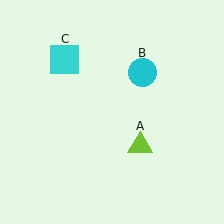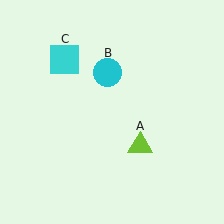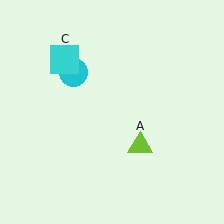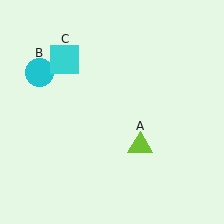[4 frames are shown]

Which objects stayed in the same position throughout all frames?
Lime triangle (object A) and cyan square (object C) remained stationary.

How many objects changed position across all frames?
1 object changed position: cyan circle (object B).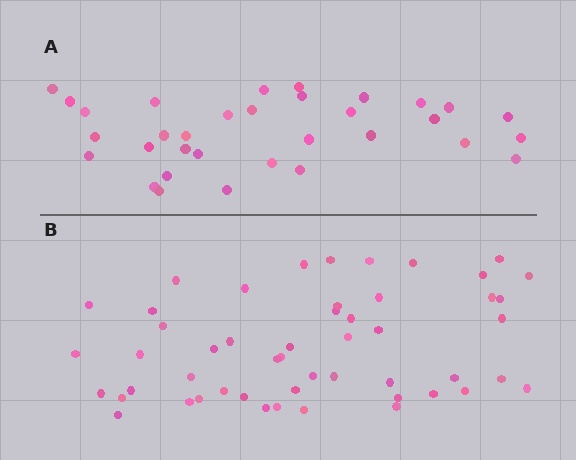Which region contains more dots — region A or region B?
Region B (the bottom region) has more dots.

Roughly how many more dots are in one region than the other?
Region B has approximately 20 more dots than region A.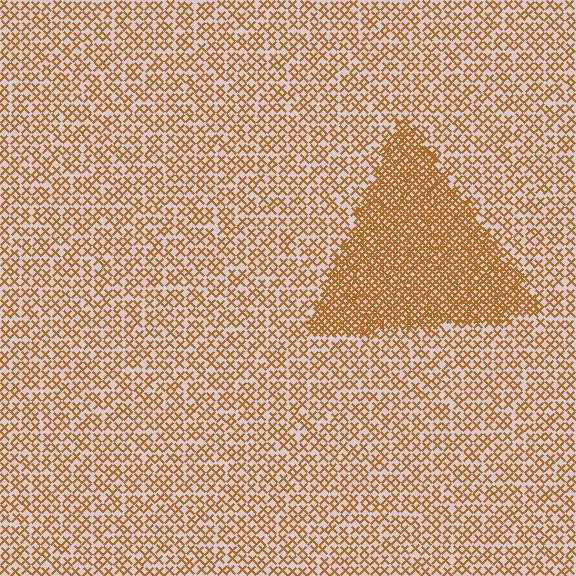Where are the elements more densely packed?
The elements are more densely packed inside the triangle boundary.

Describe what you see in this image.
The image contains small brown elements arranged at two different densities. A triangle-shaped region is visible where the elements are more densely packed than the surrounding area.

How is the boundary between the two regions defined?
The boundary is defined by a change in element density (approximately 2.4x ratio). All elements are the same color, size, and shape.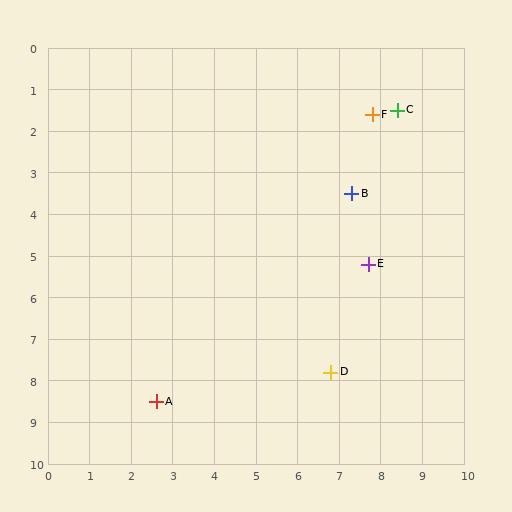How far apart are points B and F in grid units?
Points B and F are about 2.0 grid units apart.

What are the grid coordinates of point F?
Point F is at approximately (7.8, 1.6).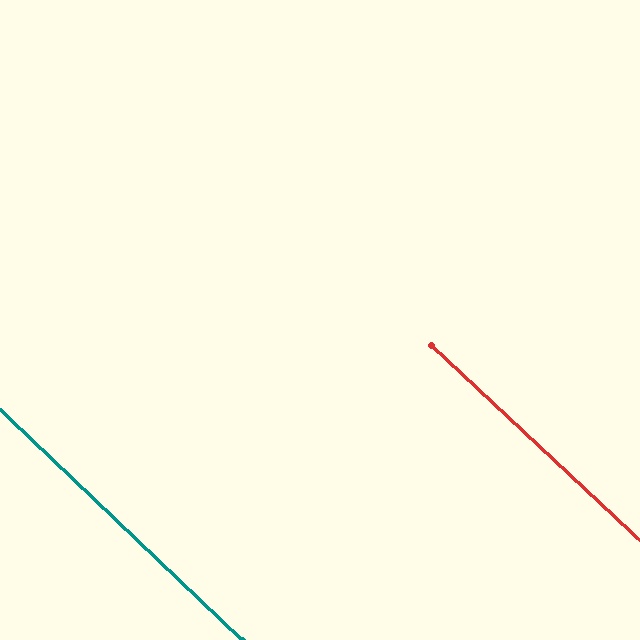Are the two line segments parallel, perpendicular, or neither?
Parallel — their directions differ by only 0.5°.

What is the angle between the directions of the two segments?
Approximately 0 degrees.